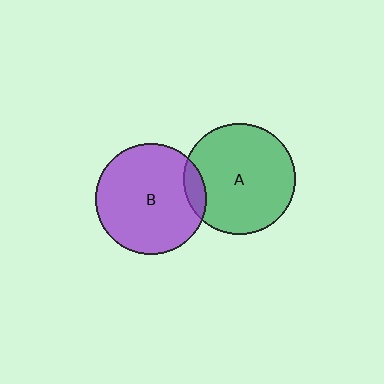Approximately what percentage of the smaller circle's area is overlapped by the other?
Approximately 10%.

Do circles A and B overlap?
Yes.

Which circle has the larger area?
Circle A (green).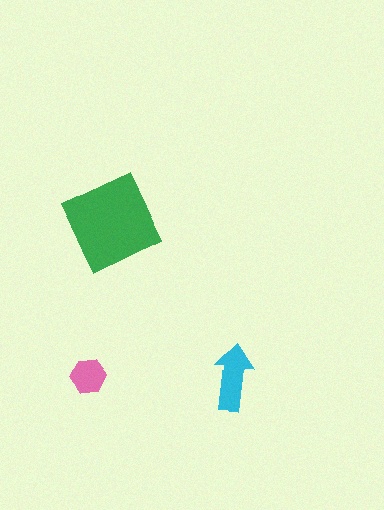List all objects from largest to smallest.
The green diamond, the cyan arrow, the pink hexagon.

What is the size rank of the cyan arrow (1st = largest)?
2nd.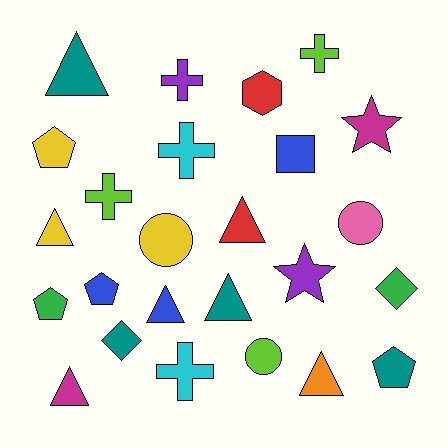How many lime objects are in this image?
There are 3 lime objects.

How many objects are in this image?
There are 25 objects.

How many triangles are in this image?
There are 7 triangles.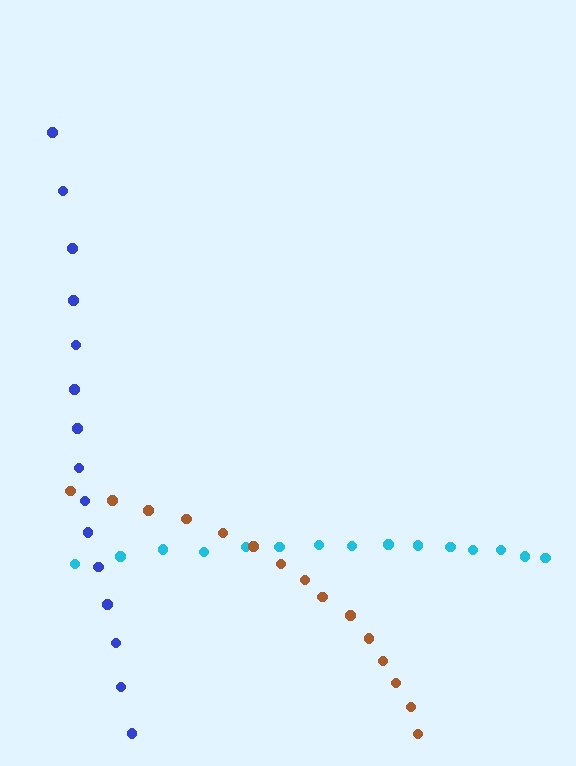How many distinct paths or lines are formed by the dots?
There are 3 distinct paths.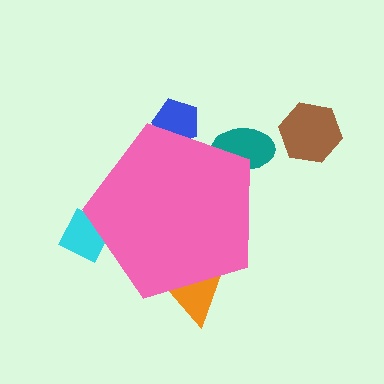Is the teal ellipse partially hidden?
Yes, the teal ellipse is partially hidden behind the pink pentagon.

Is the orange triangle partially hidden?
Yes, the orange triangle is partially hidden behind the pink pentagon.